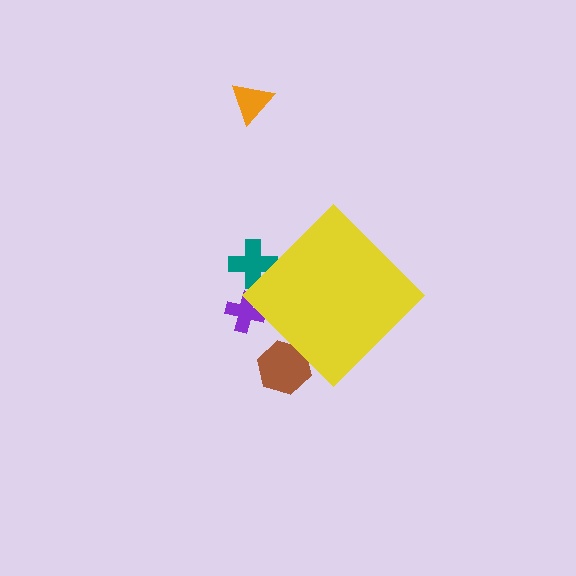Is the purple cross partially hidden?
Yes, the purple cross is partially hidden behind the yellow diamond.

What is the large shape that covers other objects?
A yellow diamond.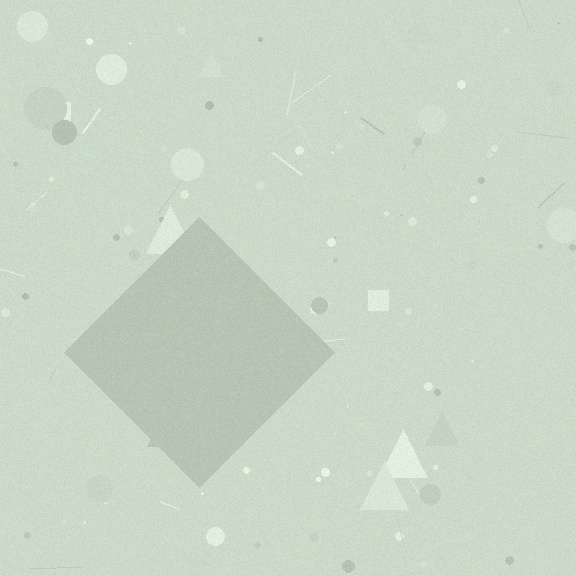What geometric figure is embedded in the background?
A diamond is embedded in the background.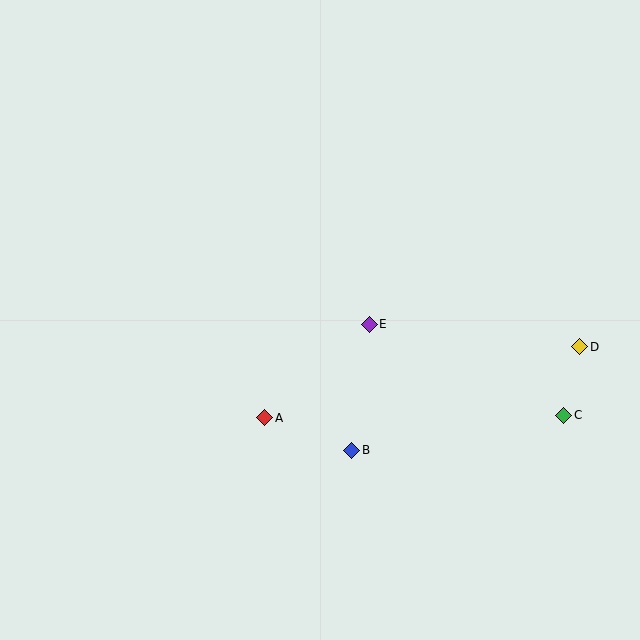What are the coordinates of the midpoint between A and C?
The midpoint between A and C is at (414, 416).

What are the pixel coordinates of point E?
Point E is at (369, 324).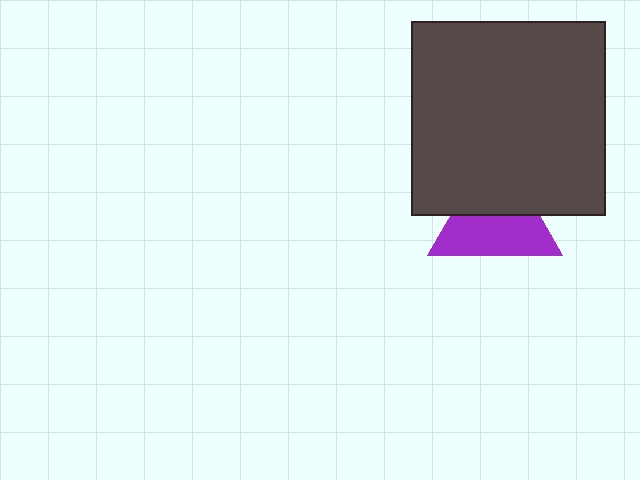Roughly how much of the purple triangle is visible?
About half of it is visible (roughly 56%).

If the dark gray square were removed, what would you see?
You would see the complete purple triangle.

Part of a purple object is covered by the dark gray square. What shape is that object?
It is a triangle.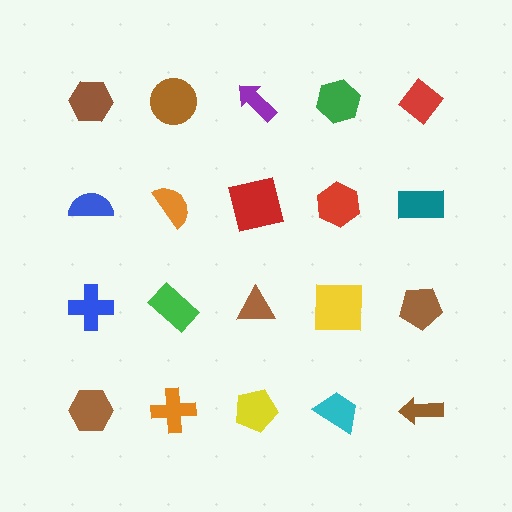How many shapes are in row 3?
5 shapes.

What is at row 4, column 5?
A brown arrow.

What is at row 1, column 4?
A green hexagon.